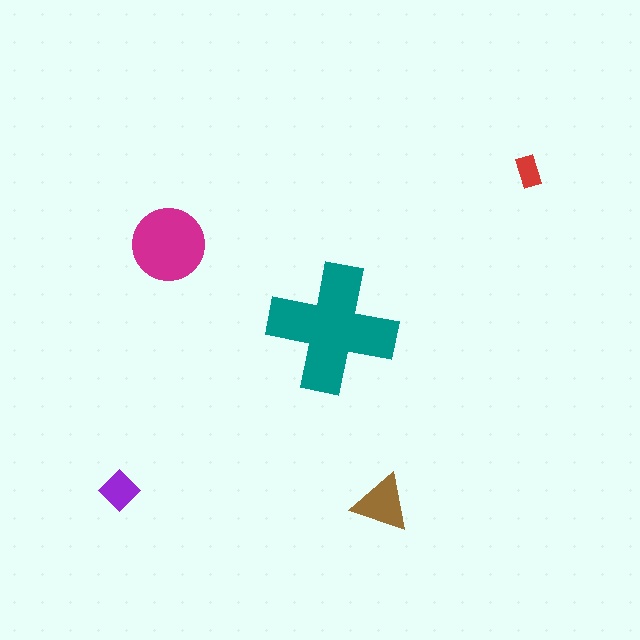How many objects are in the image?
There are 5 objects in the image.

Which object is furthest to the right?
The red rectangle is rightmost.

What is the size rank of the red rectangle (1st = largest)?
5th.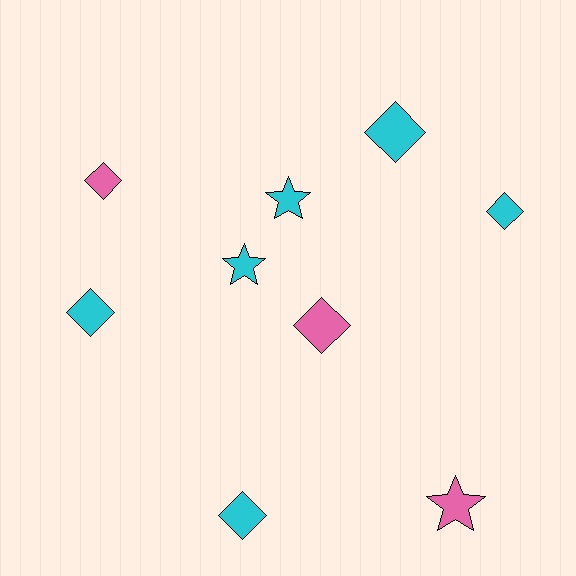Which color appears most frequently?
Cyan, with 6 objects.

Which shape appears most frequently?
Diamond, with 6 objects.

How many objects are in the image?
There are 9 objects.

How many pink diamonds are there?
There are 2 pink diamonds.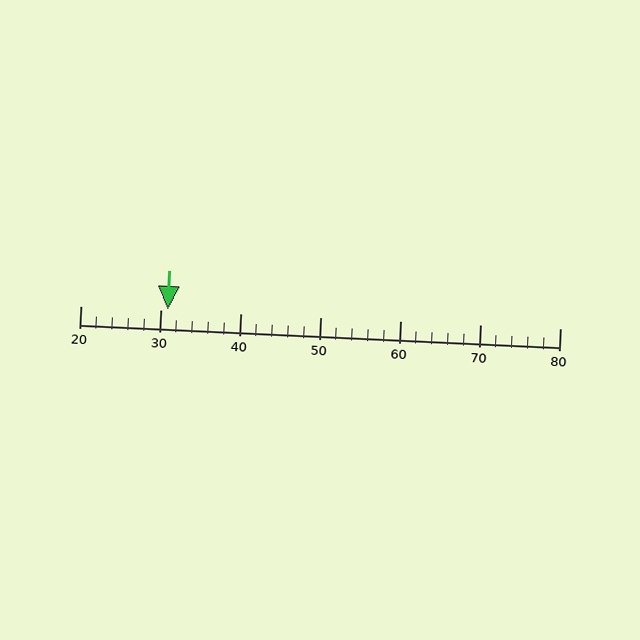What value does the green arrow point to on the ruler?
The green arrow points to approximately 31.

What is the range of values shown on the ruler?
The ruler shows values from 20 to 80.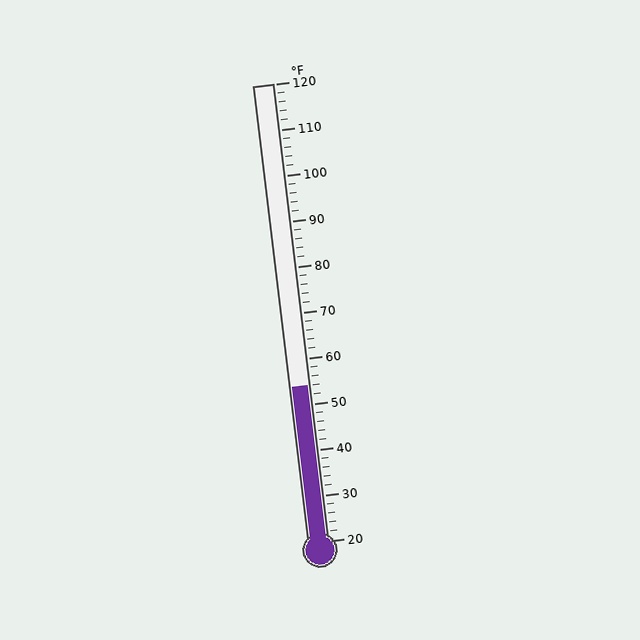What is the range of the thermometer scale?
The thermometer scale ranges from 20°F to 120°F.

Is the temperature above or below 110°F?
The temperature is below 110°F.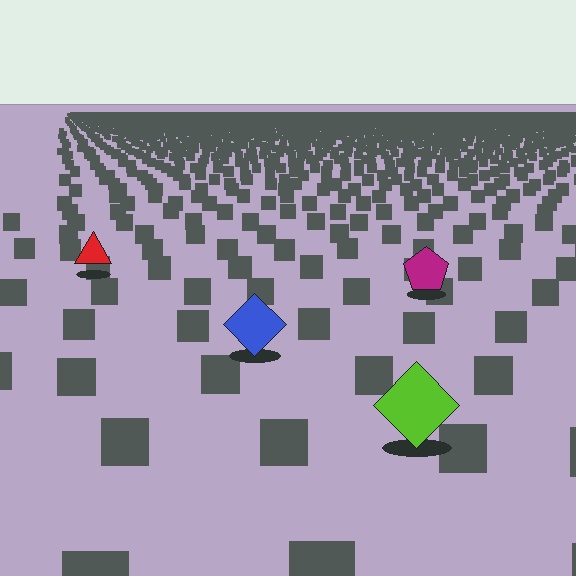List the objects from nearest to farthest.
From nearest to farthest: the lime diamond, the blue diamond, the magenta pentagon, the red triangle.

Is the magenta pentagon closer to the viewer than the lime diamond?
No. The lime diamond is closer — you can tell from the texture gradient: the ground texture is coarser near it.